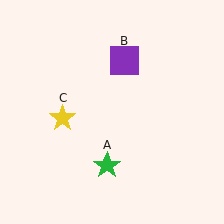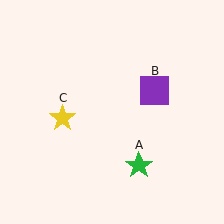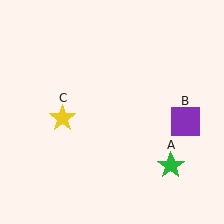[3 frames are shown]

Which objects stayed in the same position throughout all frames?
Yellow star (object C) remained stationary.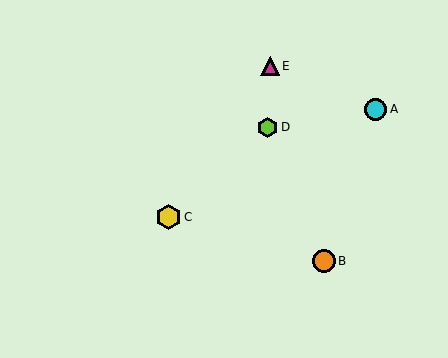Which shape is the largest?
The yellow hexagon (labeled C) is the largest.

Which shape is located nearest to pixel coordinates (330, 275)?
The orange circle (labeled B) at (324, 261) is nearest to that location.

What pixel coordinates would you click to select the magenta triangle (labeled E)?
Click at (270, 66) to select the magenta triangle E.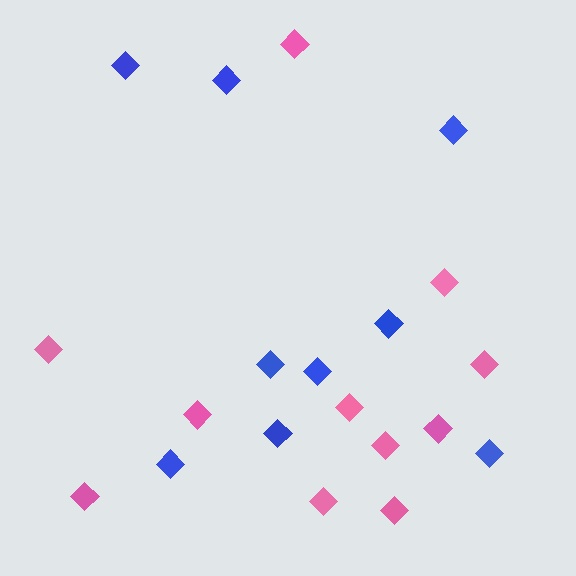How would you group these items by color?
There are 2 groups: one group of blue diamonds (9) and one group of pink diamonds (11).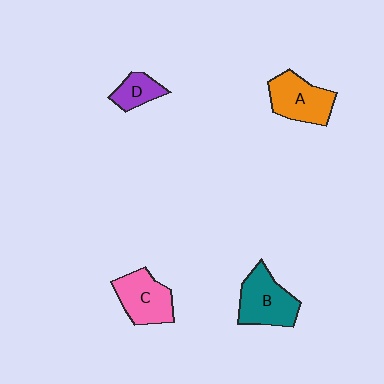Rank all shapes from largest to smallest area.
From largest to smallest: B (teal), A (orange), C (pink), D (purple).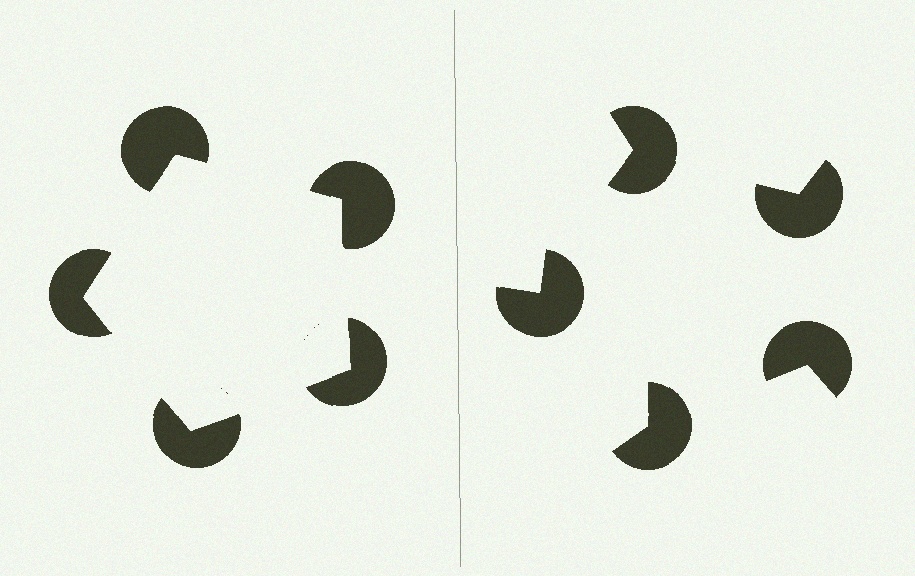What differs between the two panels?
The pac-man discs are positioned identically on both sides; only the wedge orientations differ. On the left they align to a pentagon; on the right they are misaligned.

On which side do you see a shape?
An illusory pentagon appears on the left side. On the right side the wedge cuts are rotated, so no coherent shape forms.